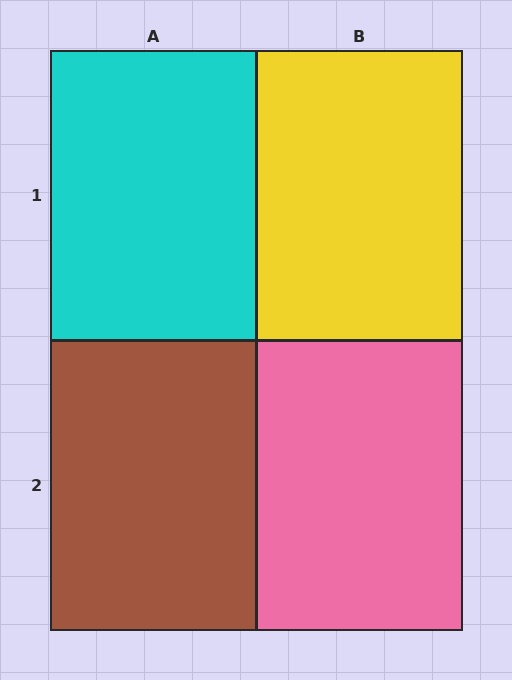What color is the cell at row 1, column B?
Yellow.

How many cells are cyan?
1 cell is cyan.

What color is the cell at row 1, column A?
Cyan.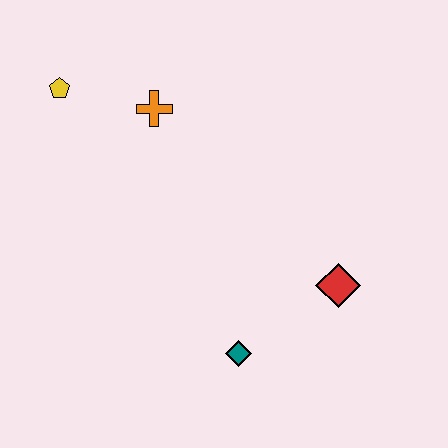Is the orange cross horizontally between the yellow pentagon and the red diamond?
Yes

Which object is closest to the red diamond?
The teal diamond is closest to the red diamond.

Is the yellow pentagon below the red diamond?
No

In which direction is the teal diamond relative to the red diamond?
The teal diamond is to the left of the red diamond.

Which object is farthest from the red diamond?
The yellow pentagon is farthest from the red diamond.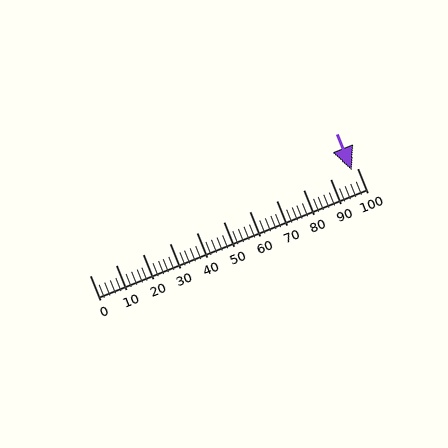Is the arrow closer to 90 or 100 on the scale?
The arrow is closer to 100.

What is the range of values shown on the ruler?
The ruler shows values from 0 to 100.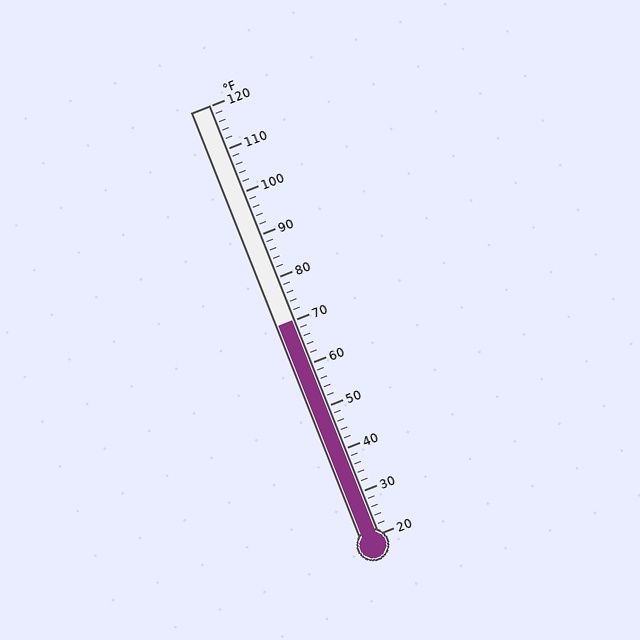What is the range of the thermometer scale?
The thermometer scale ranges from 20°F to 120°F.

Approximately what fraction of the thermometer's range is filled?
The thermometer is filled to approximately 50% of its range.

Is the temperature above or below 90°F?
The temperature is below 90°F.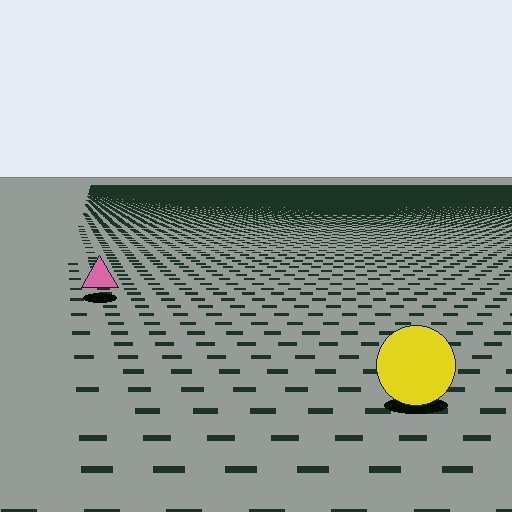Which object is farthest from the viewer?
The pink triangle is farthest from the viewer. It appears smaller and the ground texture around it is denser.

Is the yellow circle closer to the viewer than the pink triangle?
Yes. The yellow circle is closer — you can tell from the texture gradient: the ground texture is coarser near it.